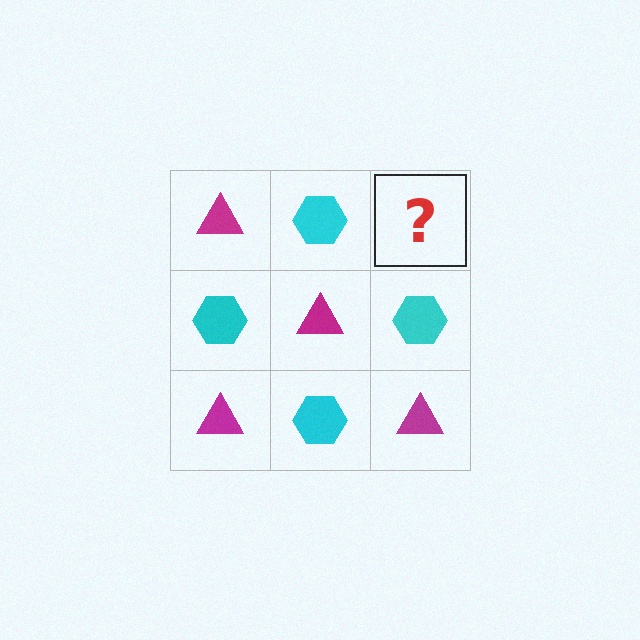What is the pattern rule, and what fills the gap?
The rule is that it alternates magenta triangle and cyan hexagon in a checkerboard pattern. The gap should be filled with a magenta triangle.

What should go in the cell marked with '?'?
The missing cell should contain a magenta triangle.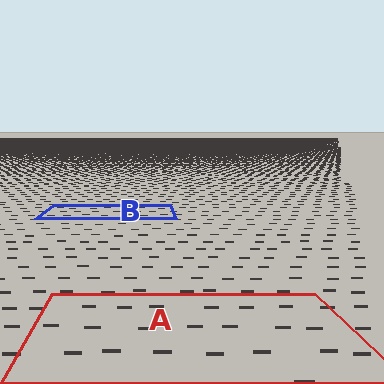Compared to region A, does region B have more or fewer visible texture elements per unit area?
Region B has more texture elements per unit area — they are packed more densely because it is farther away.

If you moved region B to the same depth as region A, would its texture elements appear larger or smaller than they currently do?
They would appear larger. At a closer depth, the same texture elements are projected at a bigger on-screen size.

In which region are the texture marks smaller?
The texture marks are smaller in region B, because it is farther away.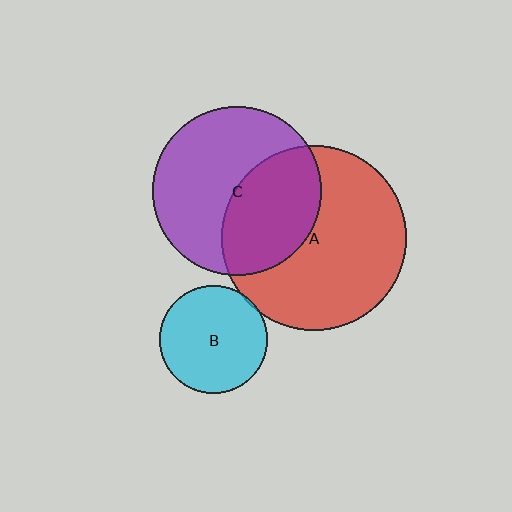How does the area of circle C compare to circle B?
Approximately 2.5 times.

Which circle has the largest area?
Circle A (red).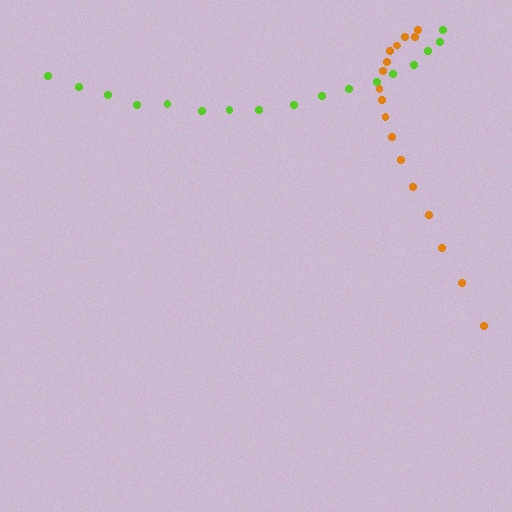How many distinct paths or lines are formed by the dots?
There are 2 distinct paths.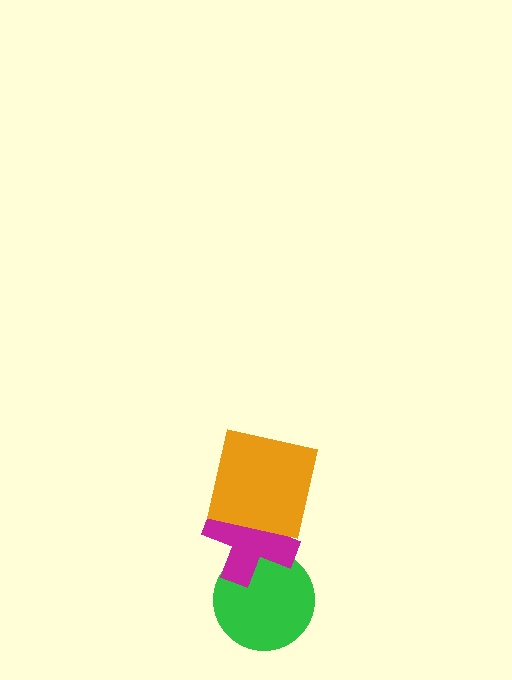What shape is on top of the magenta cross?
The orange square is on top of the magenta cross.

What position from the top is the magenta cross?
The magenta cross is 2nd from the top.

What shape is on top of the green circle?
The magenta cross is on top of the green circle.